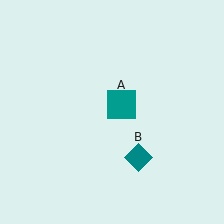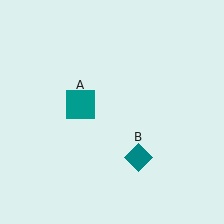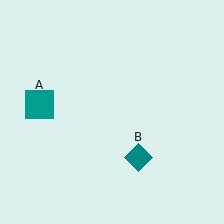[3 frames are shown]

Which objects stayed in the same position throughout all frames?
Teal diamond (object B) remained stationary.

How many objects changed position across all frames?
1 object changed position: teal square (object A).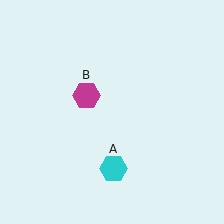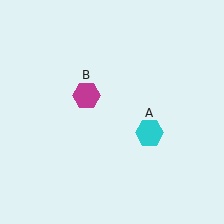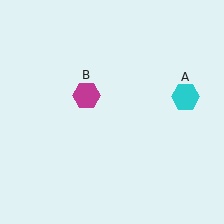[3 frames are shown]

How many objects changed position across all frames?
1 object changed position: cyan hexagon (object A).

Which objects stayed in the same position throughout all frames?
Magenta hexagon (object B) remained stationary.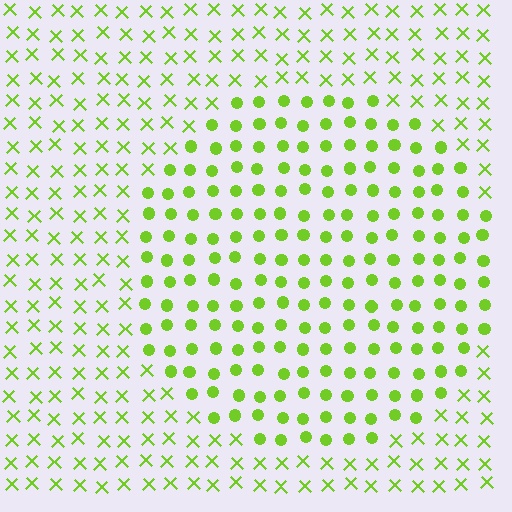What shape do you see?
I see a circle.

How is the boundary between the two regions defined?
The boundary is defined by a change in element shape: circles inside vs. X marks outside. All elements share the same color and spacing.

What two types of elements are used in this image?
The image uses circles inside the circle region and X marks outside it.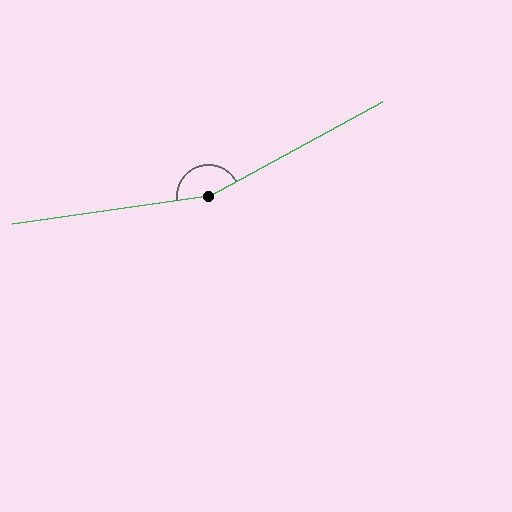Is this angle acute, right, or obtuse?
It is obtuse.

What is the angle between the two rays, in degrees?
Approximately 159 degrees.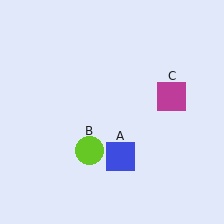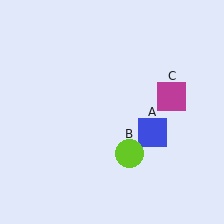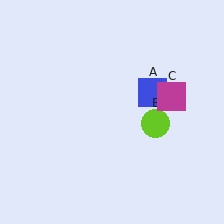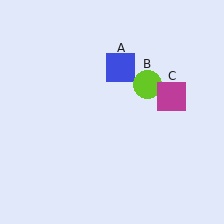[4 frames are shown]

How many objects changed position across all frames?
2 objects changed position: blue square (object A), lime circle (object B).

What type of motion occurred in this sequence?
The blue square (object A), lime circle (object B) rotated counterclockwise around the center of the scene.